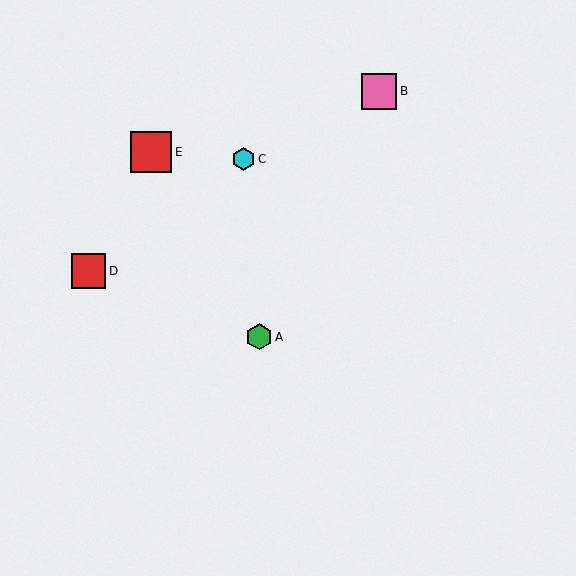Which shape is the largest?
The red square (labeled E) is the largest.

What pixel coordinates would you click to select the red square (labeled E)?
Click at (151, 152) to select the red square E.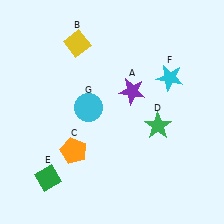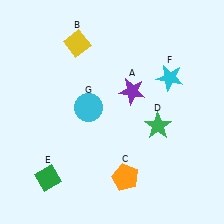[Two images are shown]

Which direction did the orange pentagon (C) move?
The orange pentagon (C) moved right.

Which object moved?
The orange pentagon (C) moved right.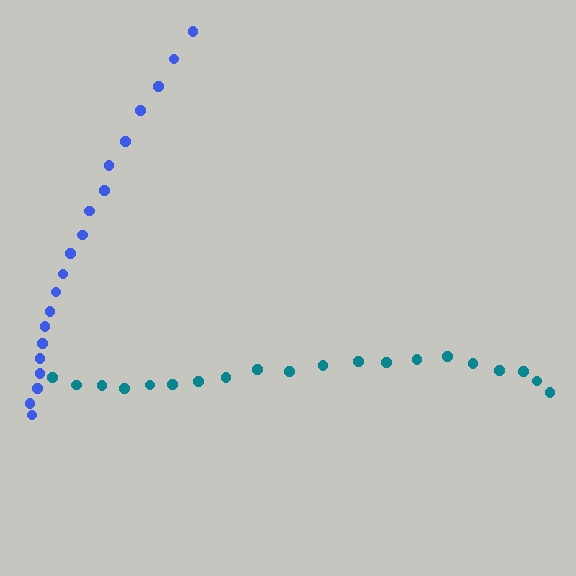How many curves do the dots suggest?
There are 2 distinct paths.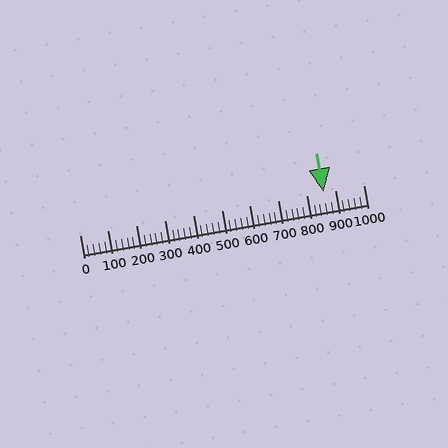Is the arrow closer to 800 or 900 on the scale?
The arrow is closer to 900.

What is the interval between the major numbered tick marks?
The major tick marks are spaced 100 units apart.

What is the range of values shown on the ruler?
The ruler shows values from 0 to 1000.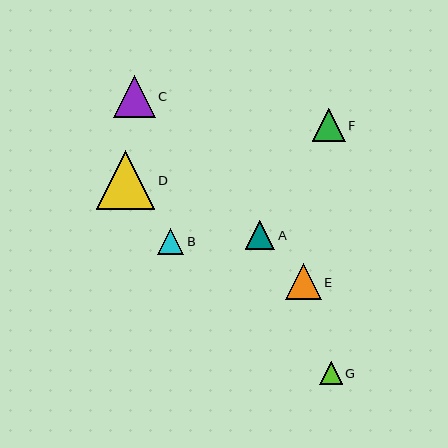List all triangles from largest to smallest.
From largest to smallest: D, C, E, F, A, B, G.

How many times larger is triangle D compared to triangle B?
Triangle D is approximately 2.2 times the size of triangle B.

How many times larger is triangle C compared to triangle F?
Triangle C is approximately 1.3 times the size of triangle F.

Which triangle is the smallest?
Triangle G is the smallest with a size of approximately 23 pixels.